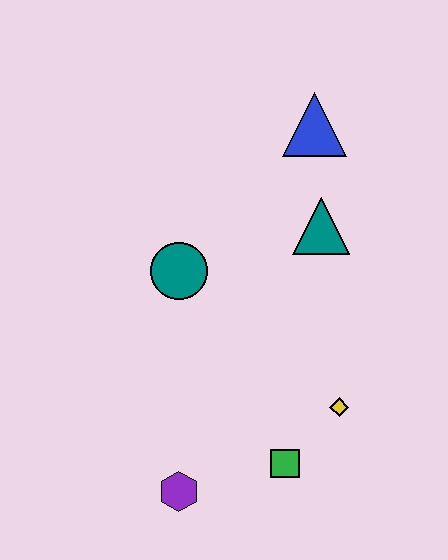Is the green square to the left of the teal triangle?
Yes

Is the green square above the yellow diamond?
No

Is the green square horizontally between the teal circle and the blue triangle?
Yes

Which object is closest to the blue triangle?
The teal triangle is closest to the blue triangle.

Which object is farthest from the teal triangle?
The purple hexagon is farthest from the teal triangle.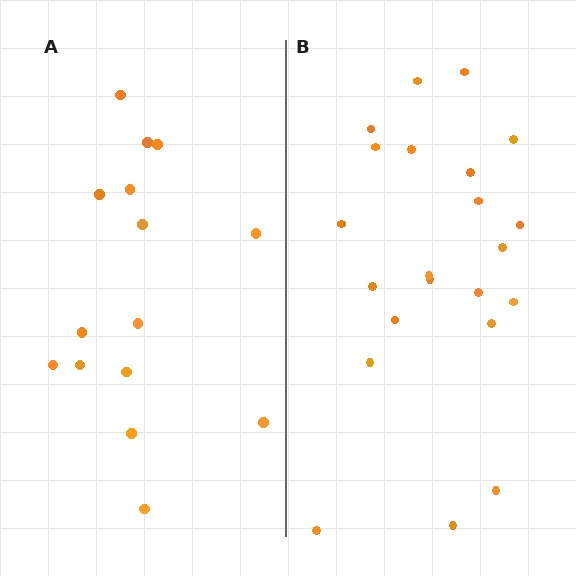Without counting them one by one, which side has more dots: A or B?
Region B (the right region) has more dots.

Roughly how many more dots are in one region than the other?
Region B has roughly 8 or so more dots than region A.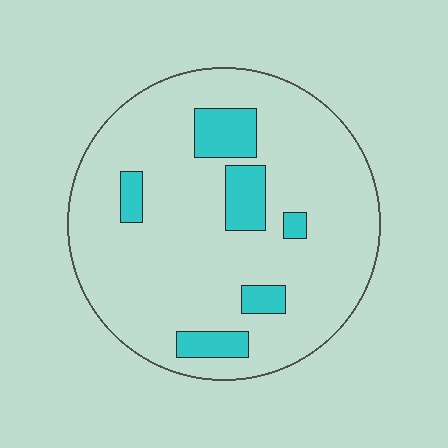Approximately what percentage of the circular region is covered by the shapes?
Approximately 15%.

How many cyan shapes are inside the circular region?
6.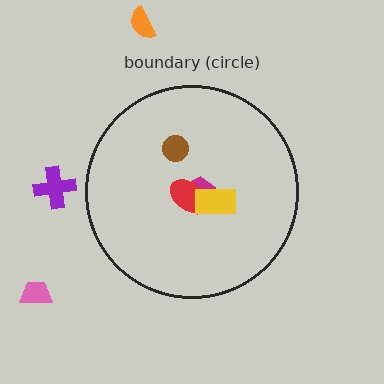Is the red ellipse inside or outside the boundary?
Inside.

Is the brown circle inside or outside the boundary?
Inside.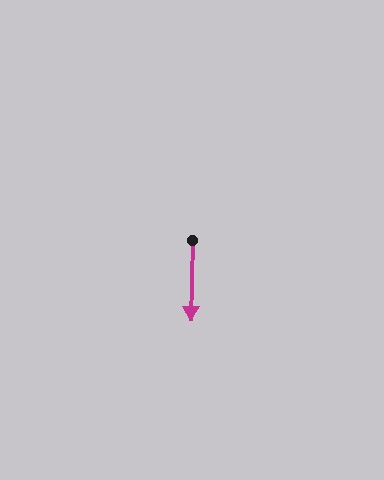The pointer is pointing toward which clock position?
Roughly 6 o'clock.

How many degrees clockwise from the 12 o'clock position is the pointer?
Approximately 181 degrees.